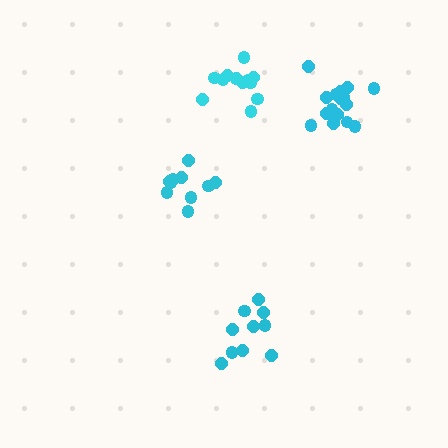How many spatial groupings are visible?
There are 4 spatial groupings.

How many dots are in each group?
Group 1: 10 dots, Group 2: 16 dots, Group 3: 13 dots, Group 4: 10 dots (49 total).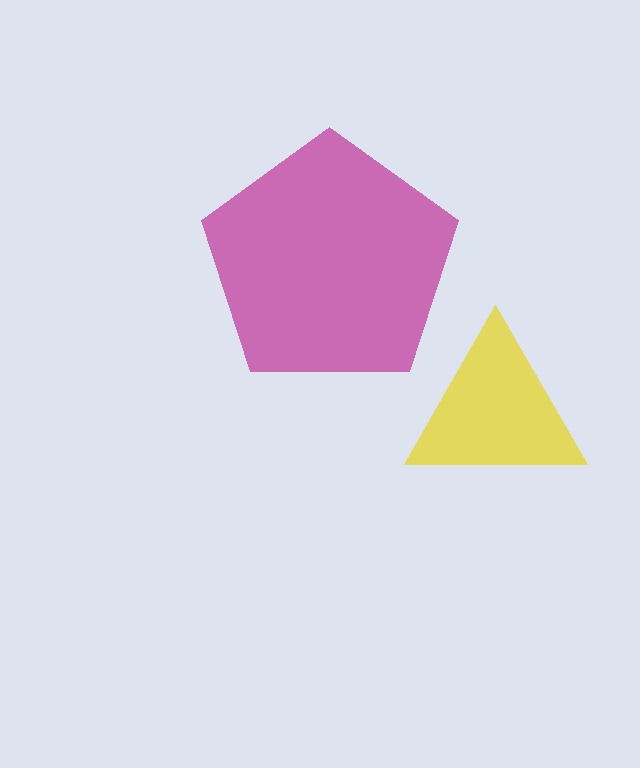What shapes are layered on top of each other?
The layered shapes are: a yellow triangle, a magenta pentagon.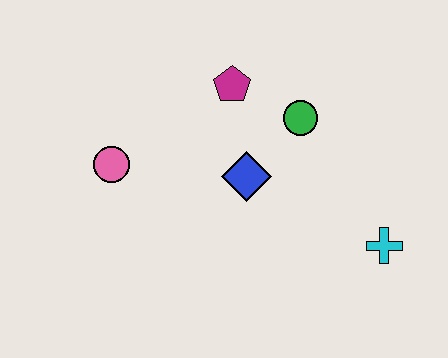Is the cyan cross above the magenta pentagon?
No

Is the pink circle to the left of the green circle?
Yes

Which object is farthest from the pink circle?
The cyan cross is farthest from the pink circle.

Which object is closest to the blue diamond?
The green circle is closest to the blue diamond.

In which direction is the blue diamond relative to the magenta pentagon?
The blue diamond is below the magenta pentagon.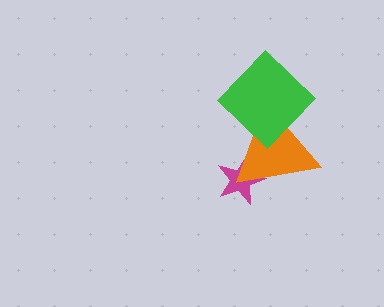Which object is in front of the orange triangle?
The green diamond is in front of the orange triangle.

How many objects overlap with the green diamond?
1 object overlaps with the green diamond.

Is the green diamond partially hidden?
No, no other shape covers it.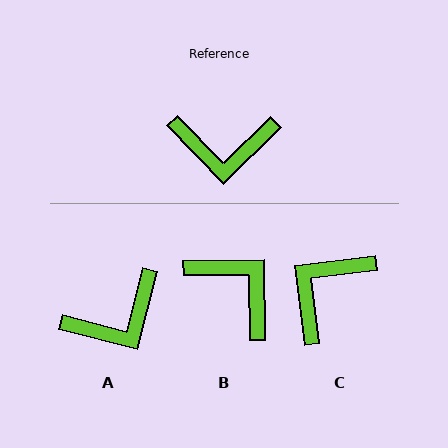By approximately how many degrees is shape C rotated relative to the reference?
Approximately 127 degrees clockwise.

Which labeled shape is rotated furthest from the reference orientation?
B, about 136 degrees away.